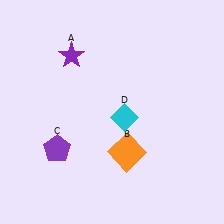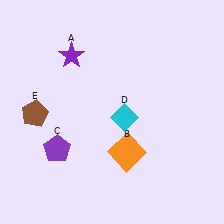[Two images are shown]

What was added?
A brown pentagon (E) was added in Image 2.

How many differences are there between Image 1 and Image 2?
There is 1 difference between the two images.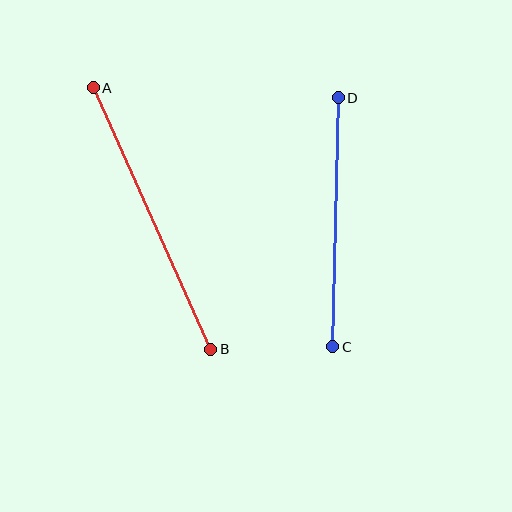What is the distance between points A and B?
The distance is approximately 287 pixels.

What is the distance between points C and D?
The distance is approximately 249 pixels.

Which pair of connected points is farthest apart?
Points A and B are farthest apart.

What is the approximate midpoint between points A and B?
The midpoint is at approximately (152, 219) pixels.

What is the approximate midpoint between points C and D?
The midpoint is at approximately (335, 222) pixels.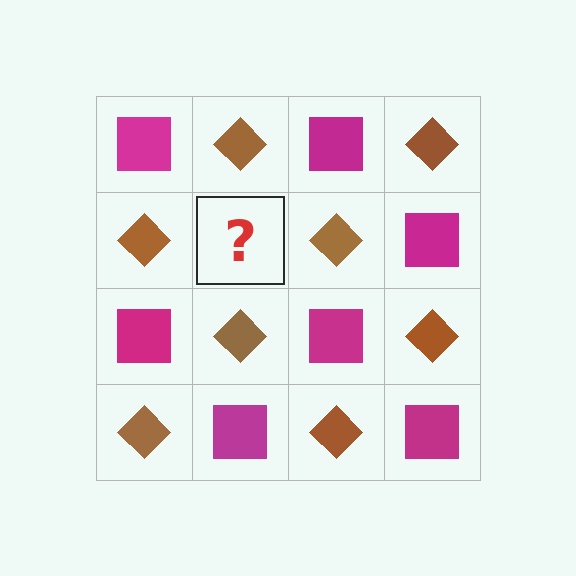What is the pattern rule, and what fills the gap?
The rule is that it alternates magenta square and brown diamond in a checkerboard pattern. The gap should be filled with a magenta square.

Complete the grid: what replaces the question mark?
The question mark should be replaced with a magenta square.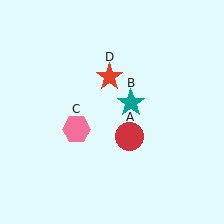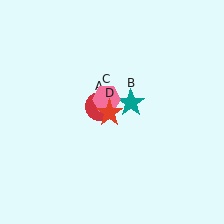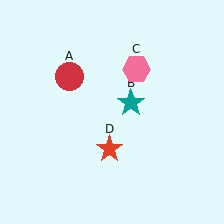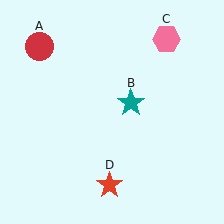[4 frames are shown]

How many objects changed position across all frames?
3 objects changed position: red circle (object A), pink hexagon (object C), red star (object D).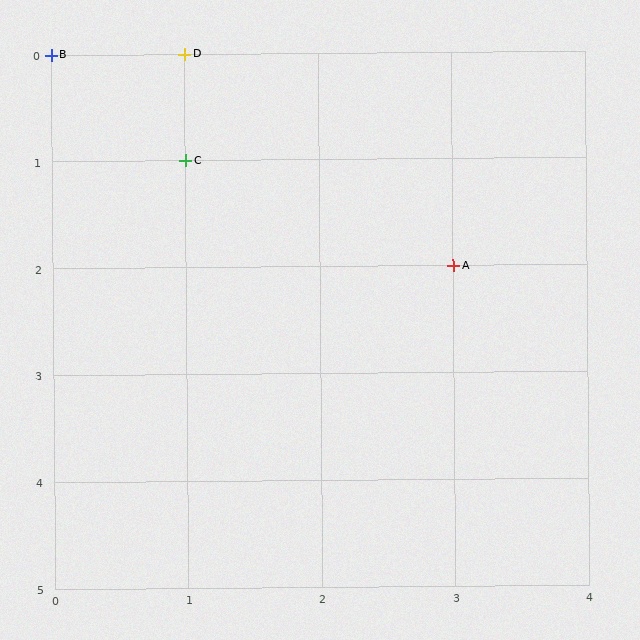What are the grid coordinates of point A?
Point A is at grid coordinates (3, 2).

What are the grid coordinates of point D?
Point D is at grid coordinates (1, 0).